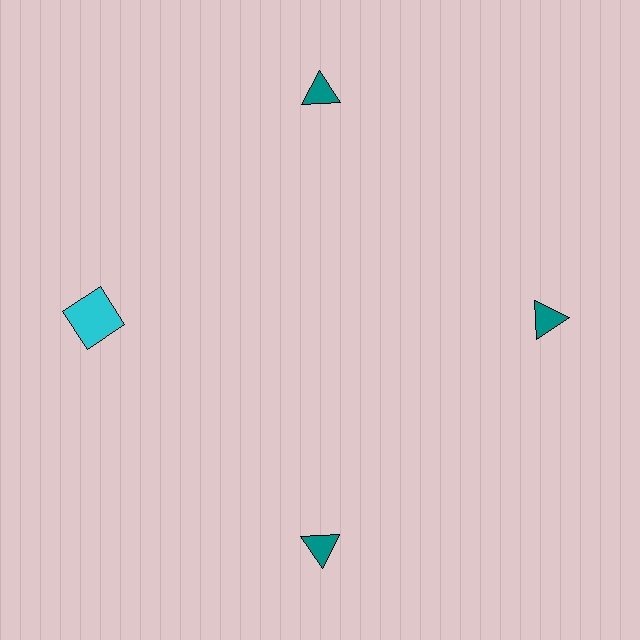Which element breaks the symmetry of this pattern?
The cyan square at roughly the 9 o'clock position breaks the symmetry. All other shapes are teal triangles.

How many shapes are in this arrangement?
There are 4 shapes arranged in a ring pattern.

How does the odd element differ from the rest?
It differs in both color (cyan instead of teal) and shape (square instead of triangle).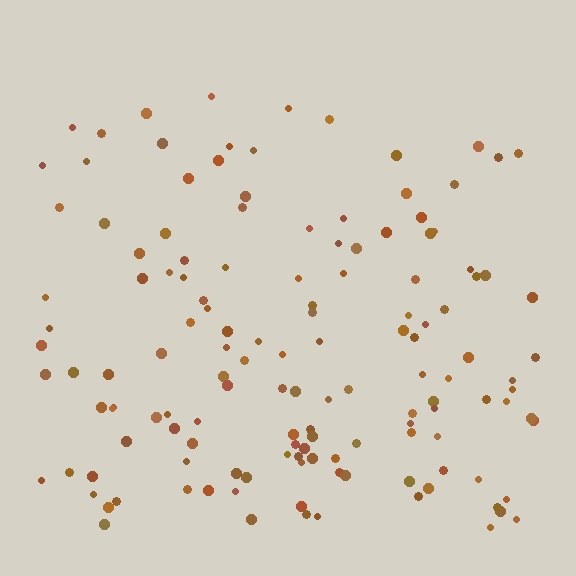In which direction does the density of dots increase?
From top to bottom, with the bottom side densest.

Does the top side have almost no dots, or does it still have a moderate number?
Still a moderate number, just noticeably fewer than the bottom.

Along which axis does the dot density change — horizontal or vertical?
Vertical.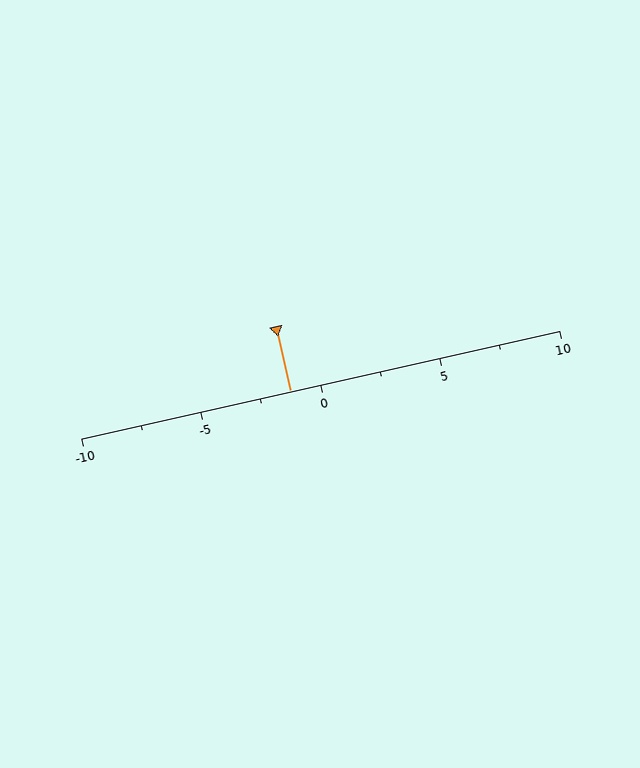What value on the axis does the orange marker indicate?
The marker indicates approximately -1.2.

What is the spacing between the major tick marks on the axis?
The major ticks are spaced 5 apart.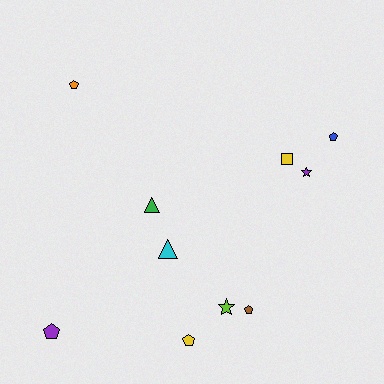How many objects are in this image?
There are 10 objects.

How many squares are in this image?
There is 1 square.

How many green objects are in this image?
There is 1 green object.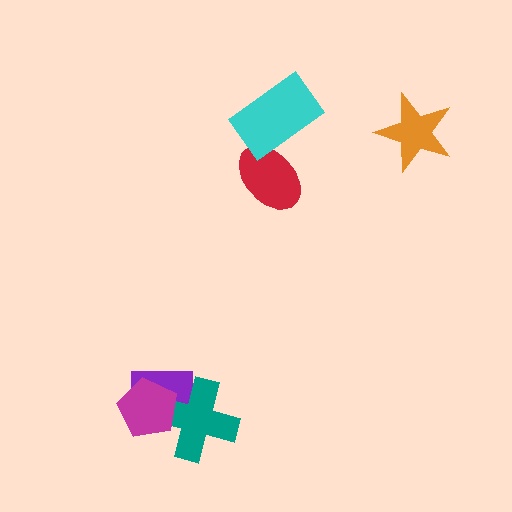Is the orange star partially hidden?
No, no other shape covers it.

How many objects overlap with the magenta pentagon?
2 objects overlap with the magenta pentagon.